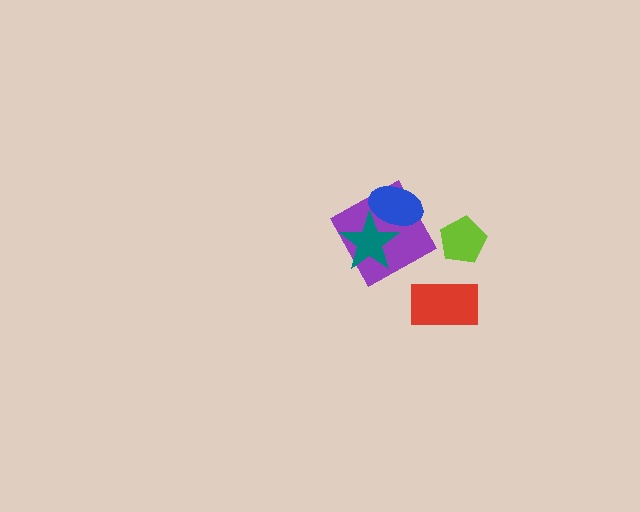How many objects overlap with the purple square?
2 objects overlap with the purple square.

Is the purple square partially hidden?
Yes, it is partially covered by another shape.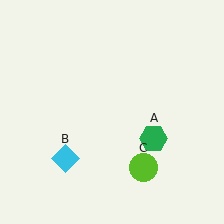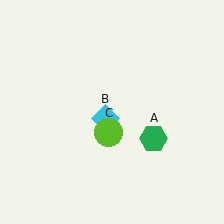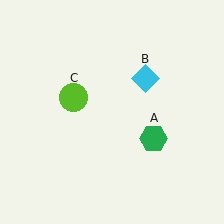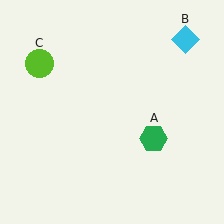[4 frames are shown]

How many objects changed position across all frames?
2 objects changed position: cyan diamond (object B), lime circle (object C).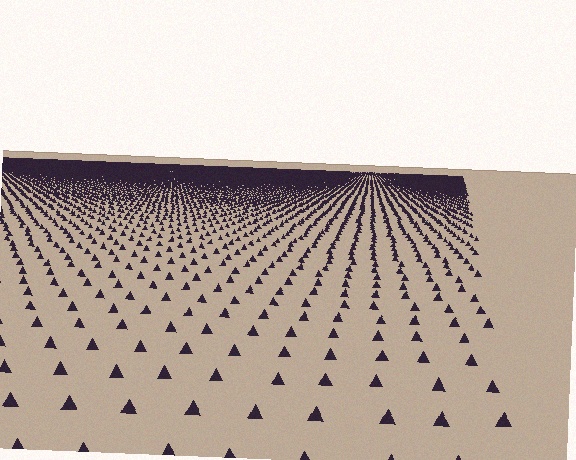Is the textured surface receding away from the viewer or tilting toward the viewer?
The surface is receding away from the viewer. Texture elements get smaller and denser toward the top.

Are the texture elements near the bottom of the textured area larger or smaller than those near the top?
Larger. Near the bottom, elements are closer to the viewer and appear at a bigger on-screen size.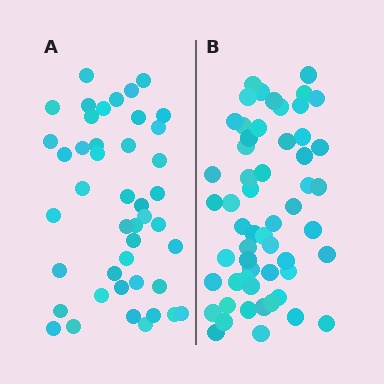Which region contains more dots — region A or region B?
Region B (the right region) has more dots.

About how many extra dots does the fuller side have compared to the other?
Region B has roughly 12 or so more dots than region A.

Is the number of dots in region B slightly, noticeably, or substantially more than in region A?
Region B has noticeably more, but not dramatically so. The ratio is roughly 1.3 to 1.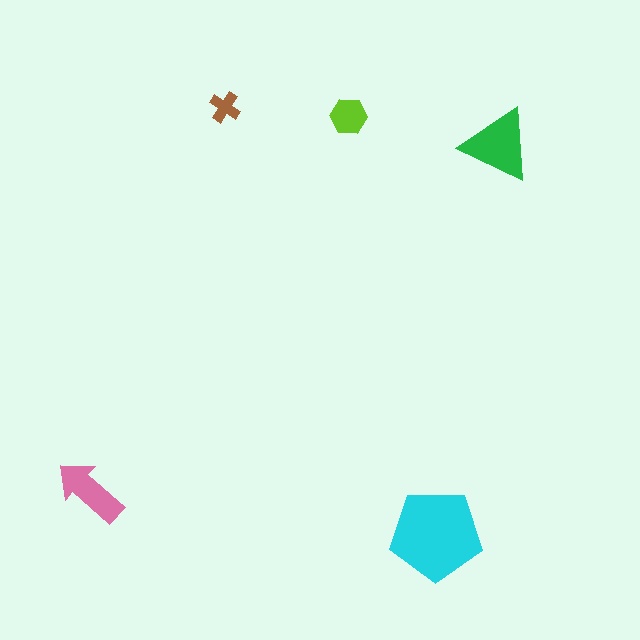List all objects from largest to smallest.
The cyan pentagon, the green triangle, the pink arrow, the lime hexagon, the brown cross.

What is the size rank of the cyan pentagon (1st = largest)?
1st.